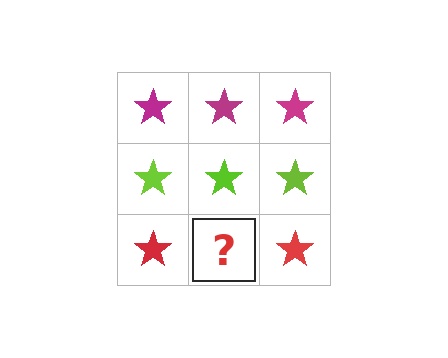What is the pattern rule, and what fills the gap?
The rule is that each row has a consistent color. The gap should be filled with a red star.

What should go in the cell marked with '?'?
The missing cell should contain a red star.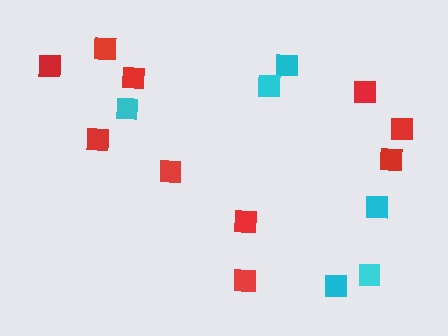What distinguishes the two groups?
There are 2 groups: one group of red squares (10) and one group of cyan squares (6).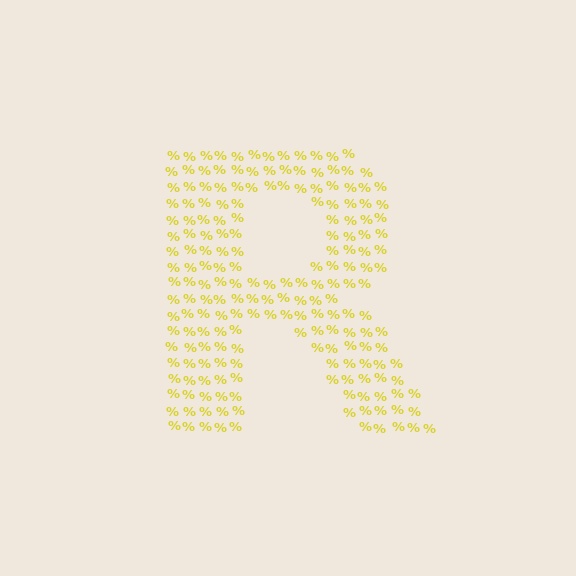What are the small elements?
The small elements are percent signs.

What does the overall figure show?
The overall figure shows the letter R.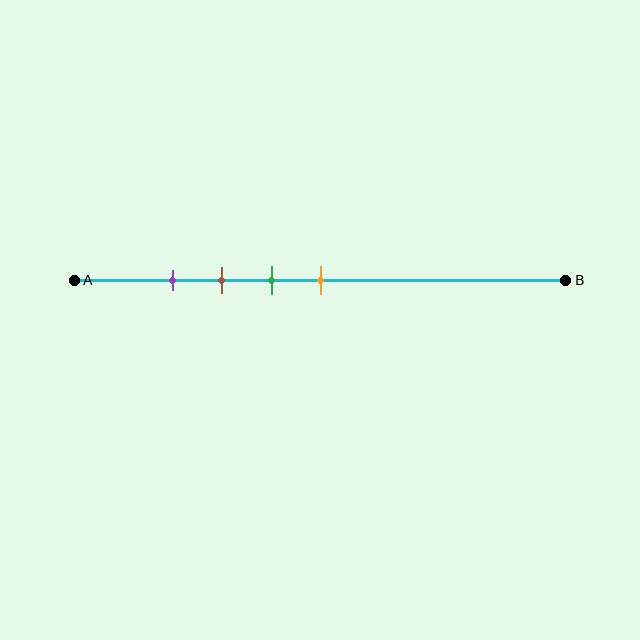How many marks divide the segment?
There are 4 marks dividing the segment.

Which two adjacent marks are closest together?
The purple and brown marks are the closest adjacent pair.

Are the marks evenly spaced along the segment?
Yes, the marks are approximately evenly spaced.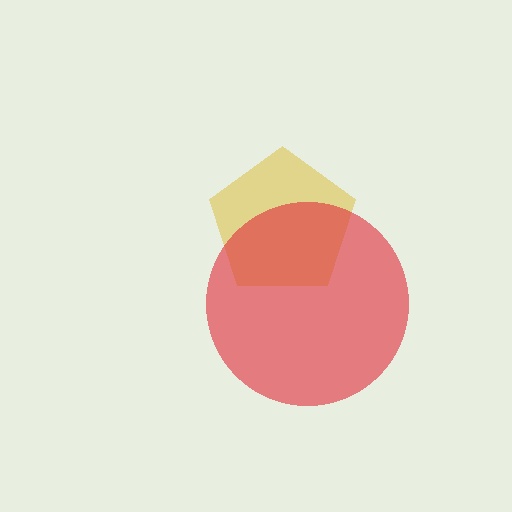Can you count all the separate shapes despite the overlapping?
Yes, there are 2 separate shapes.